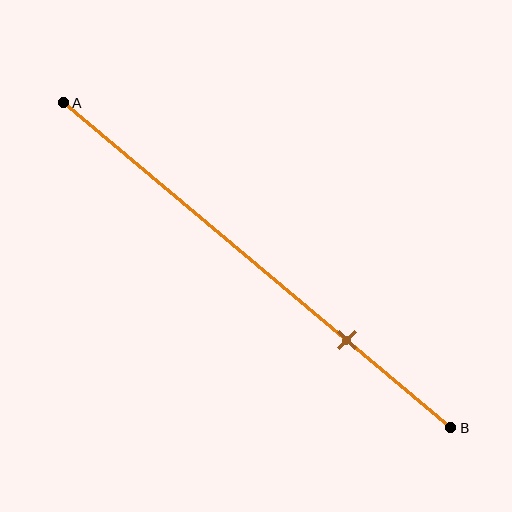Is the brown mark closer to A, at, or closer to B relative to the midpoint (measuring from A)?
The brown mark is closer to point B than the midpoint of segment AB.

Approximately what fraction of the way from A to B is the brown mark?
The brown mark is approximately 75% of the way from A to B.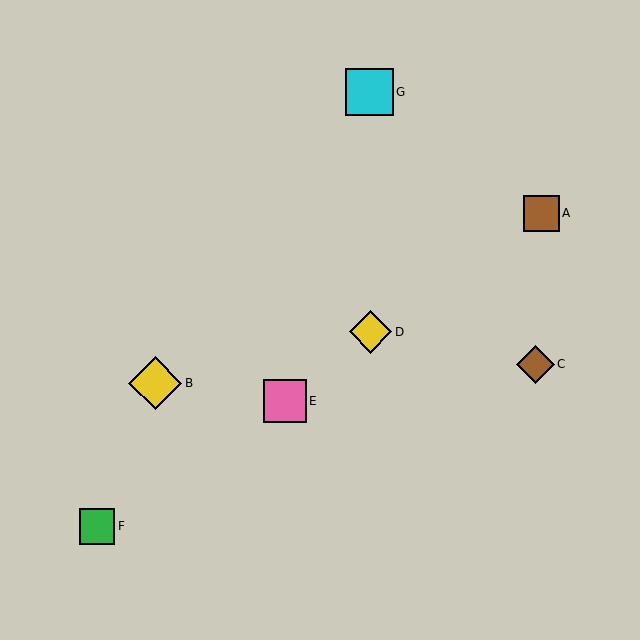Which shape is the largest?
The yellow diamond (labeled B) is the largest.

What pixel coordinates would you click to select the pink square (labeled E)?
Click at (285, 401) to select the pink square E.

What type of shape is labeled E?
Shape E is a pink square.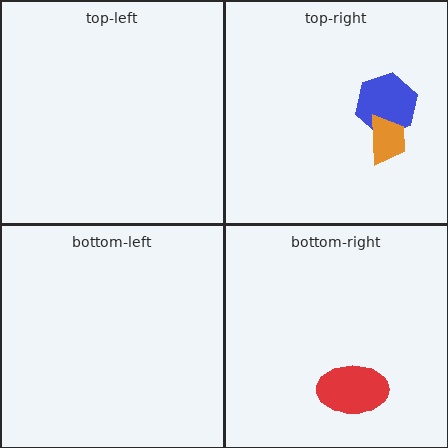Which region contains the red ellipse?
The bottom-right region.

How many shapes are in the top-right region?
2.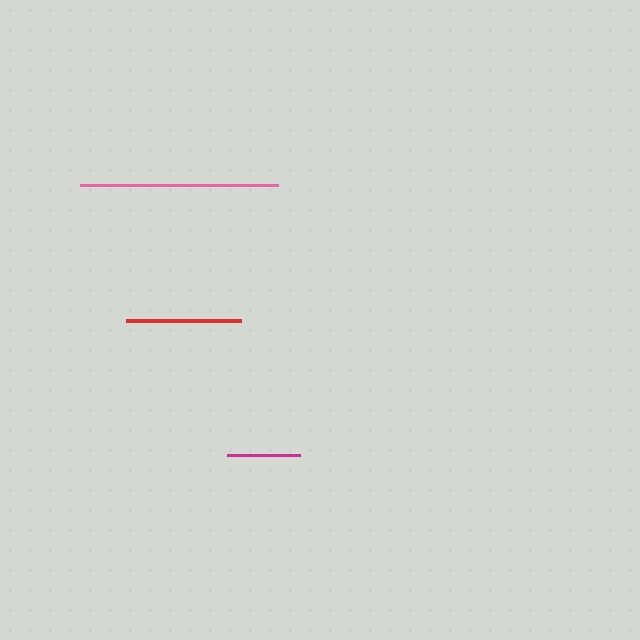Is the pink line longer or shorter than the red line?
The pink line is longer than the red line.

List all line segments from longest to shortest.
From longest to shortest: pink, red, magenta.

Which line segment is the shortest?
The magenta line is the shortest at approximately 73 pixels.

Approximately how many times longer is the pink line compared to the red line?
The pink line is approximately 1.7 times the length of the red line.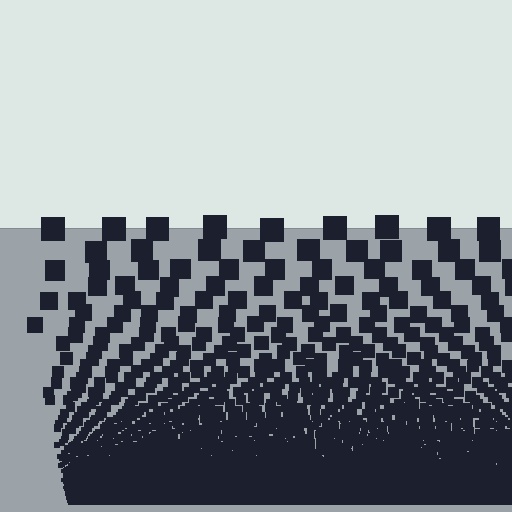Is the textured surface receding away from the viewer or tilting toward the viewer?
The surface appears to tilt toward the viewer. Texture elements get larger and sparser toward the top.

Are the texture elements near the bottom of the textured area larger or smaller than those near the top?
Smaller. The gradient is inverted — elements near the bottom are smaller and denser.